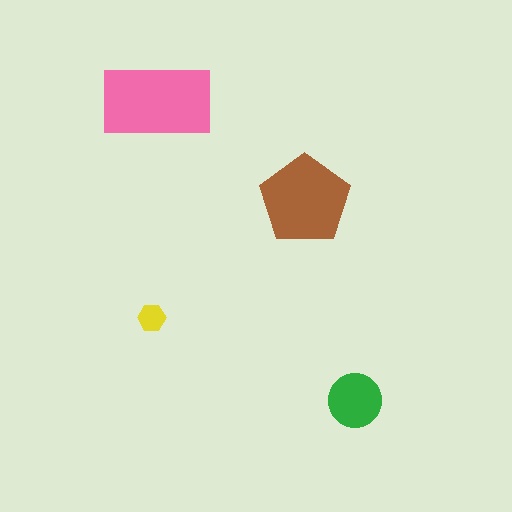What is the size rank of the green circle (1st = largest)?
3rd.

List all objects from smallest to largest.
The yellow hexagon, the green circle, the brown pentagon, the pink rectangle.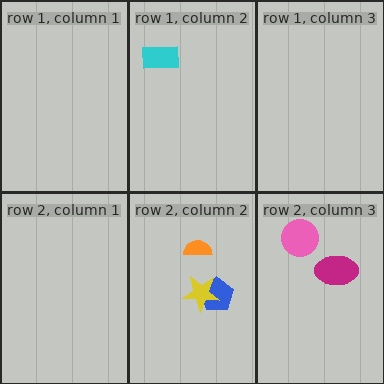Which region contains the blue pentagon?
The row 2, column 2 region.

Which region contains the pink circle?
The row 2, column 3 region.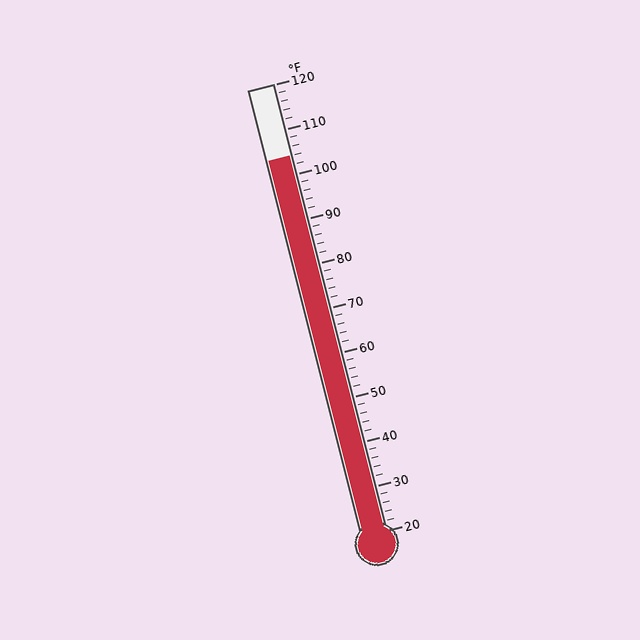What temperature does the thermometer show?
The thermometer shows approximately 104°F.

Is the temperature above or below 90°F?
The temperature is above 90°F.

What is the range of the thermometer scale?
The thermometer scale ranges from 20°F to 120°F.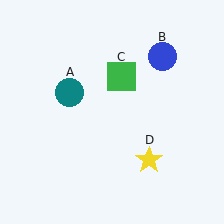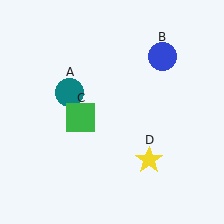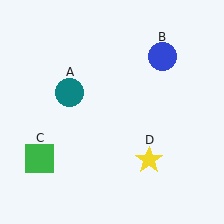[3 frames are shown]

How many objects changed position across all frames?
1 object changed position: green square (object C).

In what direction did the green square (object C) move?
The green square (object C) moved down and to the left.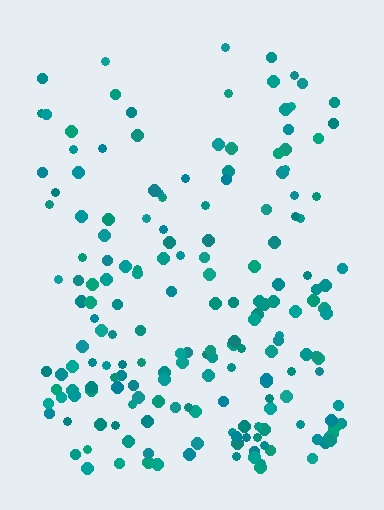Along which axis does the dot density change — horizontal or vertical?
Vertical.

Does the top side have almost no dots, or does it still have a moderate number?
Still a moderate number, just noticeably fewer than the bottom.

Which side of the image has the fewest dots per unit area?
The top.